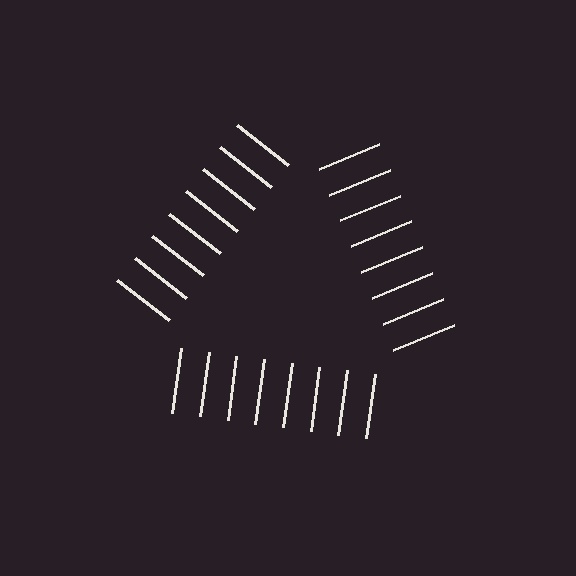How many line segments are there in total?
24 — 8 along each of the 3 edges.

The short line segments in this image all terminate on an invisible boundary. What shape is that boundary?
An illusory triangle — the line segments terminate on its edges but no continuous stroke is drawn.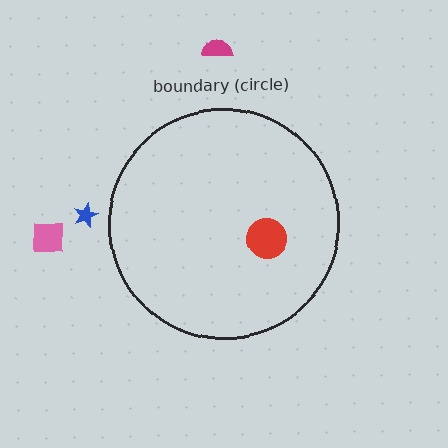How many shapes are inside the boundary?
1 inside, 3 outside.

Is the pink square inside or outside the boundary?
Outside.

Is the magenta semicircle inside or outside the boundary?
Outside.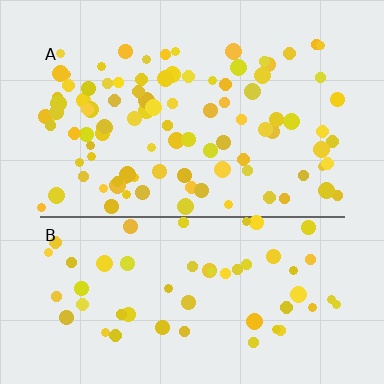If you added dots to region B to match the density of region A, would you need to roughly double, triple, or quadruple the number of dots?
Approximately double.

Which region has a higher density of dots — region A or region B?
A (the top).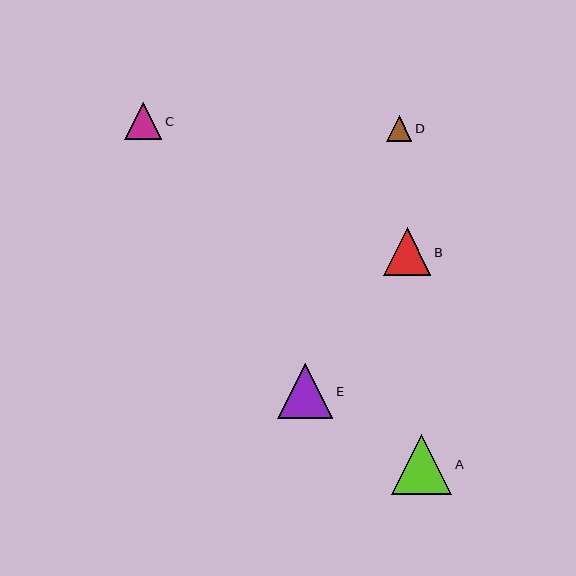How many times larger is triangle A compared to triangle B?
Triangle A is approximately 1.3 times the size of triangle B.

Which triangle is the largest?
Triangle A is the largest with a size of approximately 60 pixels.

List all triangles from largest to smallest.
From largest to smallest: A, E, B, C, D.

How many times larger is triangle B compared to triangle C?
Triangle B is approximately 1.3 times the size of triangle C.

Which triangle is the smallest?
Triangle D is the smallest with a size of approximately 26 pixels.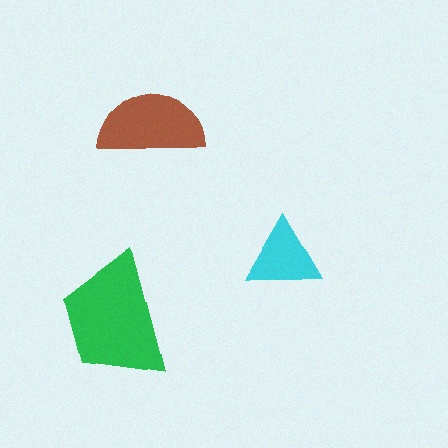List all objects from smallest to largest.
The cyan triangle, the brown semicircle, the green trapezoid.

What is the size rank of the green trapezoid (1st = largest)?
1st.